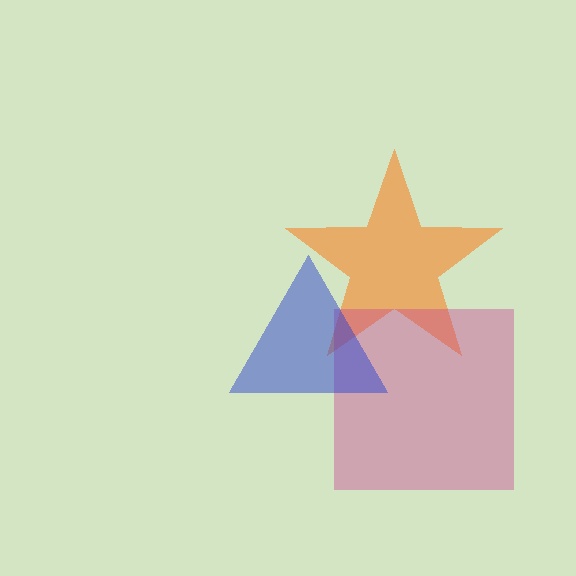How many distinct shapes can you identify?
There are 3 distinct shapes: an orange star, a magenta square, a blue triangle.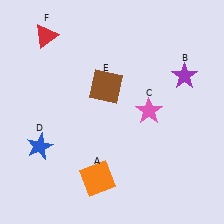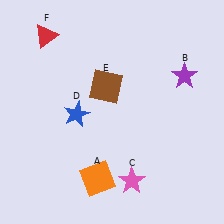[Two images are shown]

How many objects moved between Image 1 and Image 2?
2 objects moved between the two images.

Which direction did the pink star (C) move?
The pink star (C) moved down.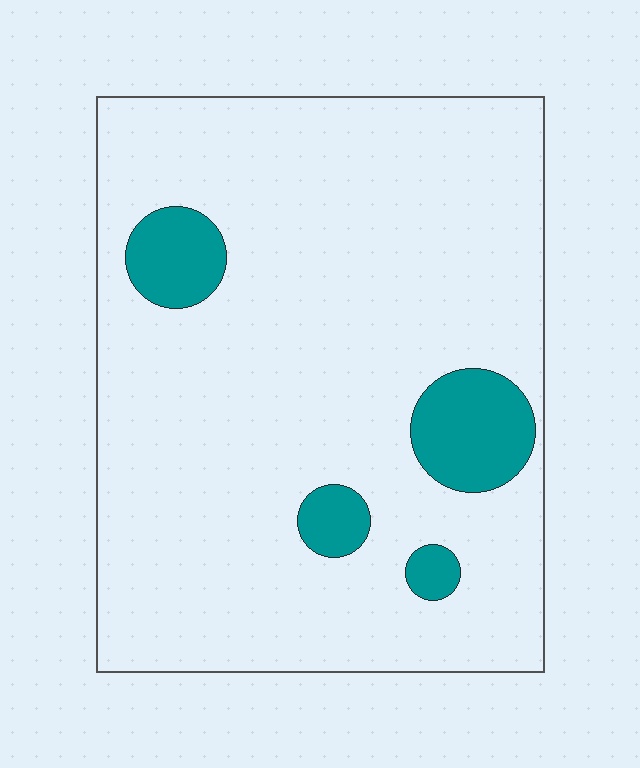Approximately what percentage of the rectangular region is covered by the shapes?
Approximately 10%.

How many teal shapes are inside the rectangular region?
4.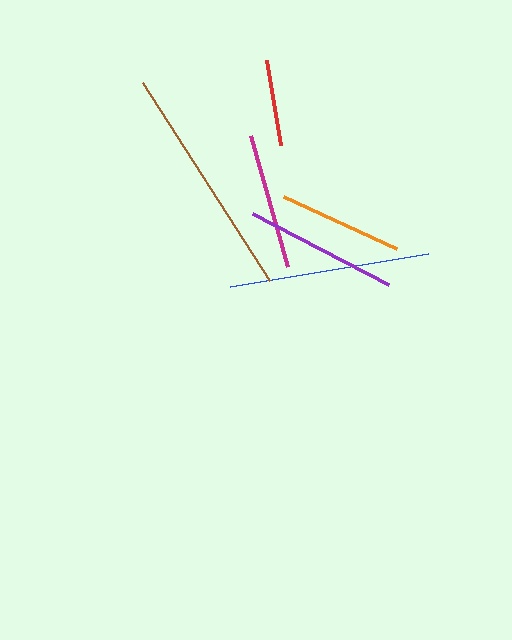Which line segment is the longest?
The brown line is the longest at approximately 236 pixels.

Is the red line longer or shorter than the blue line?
The blue line is longer than the red line.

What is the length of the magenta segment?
The magenta segment is approximately 136 pixels long.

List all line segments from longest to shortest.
From longest to shortest: brown, blue, purple, magenta, orange, red.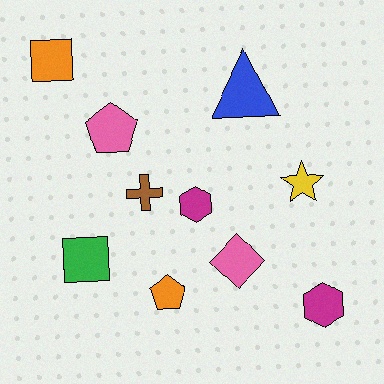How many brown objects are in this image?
There is 1 brown object.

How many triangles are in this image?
There is 1 triangle.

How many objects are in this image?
There are 10 objects.